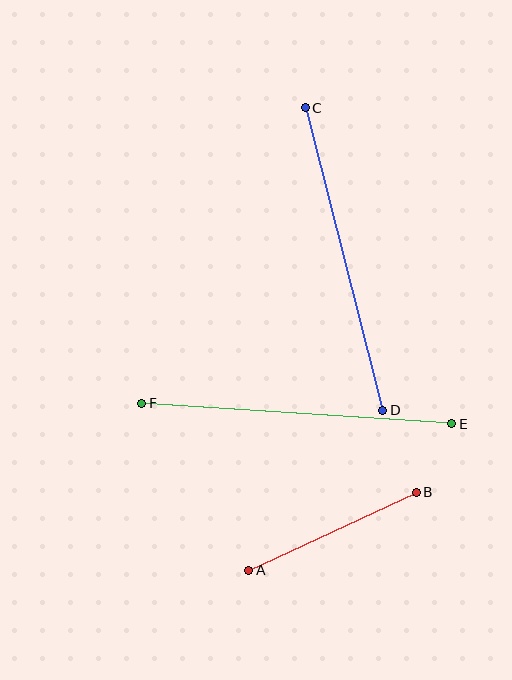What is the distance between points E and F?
The distance is approximately 311 pixels.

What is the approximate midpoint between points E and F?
The midpoint is at approximately (297, 414) pixels.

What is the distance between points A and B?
The distance is approximately 185 pixels.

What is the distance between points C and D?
The distance is approximately 312 pixels.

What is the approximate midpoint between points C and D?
The midpoint is at approximately (344, 259) pixels.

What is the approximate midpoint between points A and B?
The midpoint is at approximately (332, 531) pixels.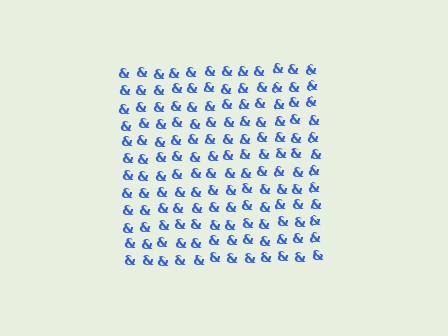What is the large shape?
The large shape is a square.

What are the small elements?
The small elements are ampersands.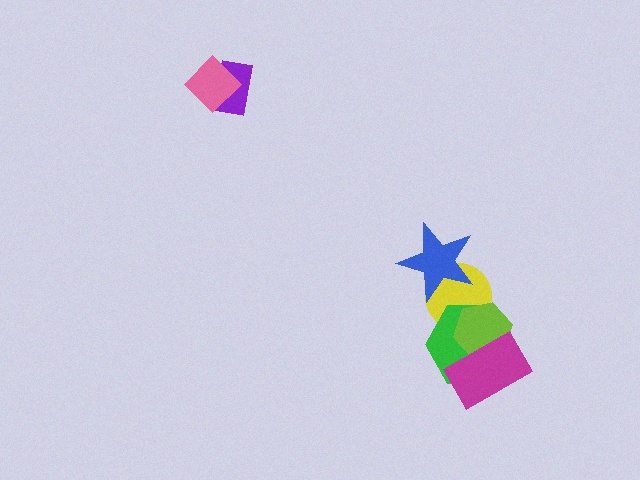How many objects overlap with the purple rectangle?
1 object overlaps with the purple rectangle.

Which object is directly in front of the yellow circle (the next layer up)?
The blue star is directly in front of the yellow circle.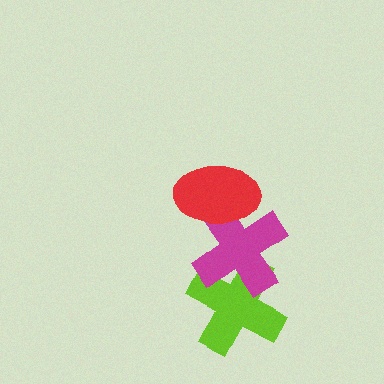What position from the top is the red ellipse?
The red ellipse is 1st from the top.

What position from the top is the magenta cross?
The magenta cross is 2nd from the top.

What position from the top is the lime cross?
The lime cross is 3rd from the top.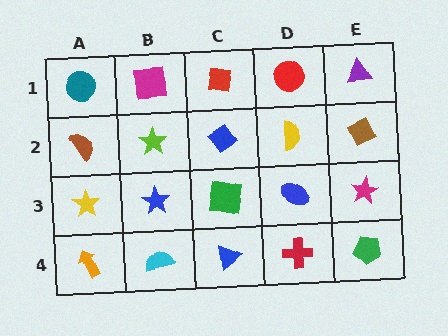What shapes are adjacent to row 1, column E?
A brown diamond (row 2, column E), a red circle (row 1, column D).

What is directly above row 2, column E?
A purple triangle.